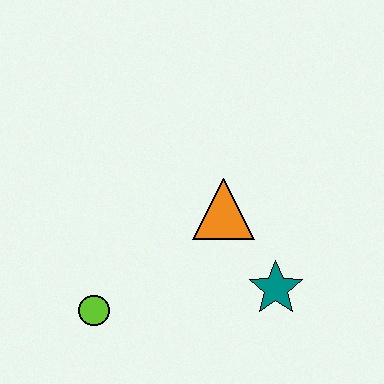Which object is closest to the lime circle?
The orange triangle is closest to the lime circle.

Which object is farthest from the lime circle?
The teal star is farthest from the lime circle.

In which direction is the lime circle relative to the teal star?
The lime circle is to the left of the teal star.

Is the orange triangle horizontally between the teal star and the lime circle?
Yes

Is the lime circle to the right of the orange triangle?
No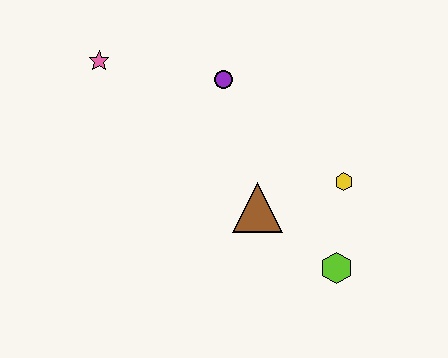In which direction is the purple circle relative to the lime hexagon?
The purple circle is above the lime hexagon.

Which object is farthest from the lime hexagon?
The pink star is farthest from the lime hexagon.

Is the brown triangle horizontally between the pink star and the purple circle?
No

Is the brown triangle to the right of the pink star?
Yes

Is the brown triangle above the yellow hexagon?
No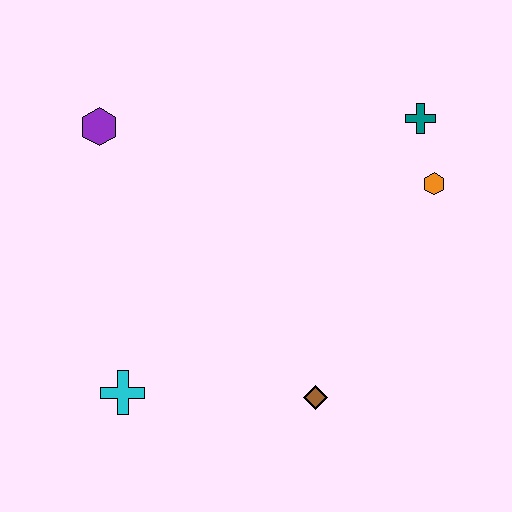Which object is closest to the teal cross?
The orange hexagon is closest to the teal cross.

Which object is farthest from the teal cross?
The cyan cross is farthest from the teal cross.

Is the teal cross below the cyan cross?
No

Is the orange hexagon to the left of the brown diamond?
No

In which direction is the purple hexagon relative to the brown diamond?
The purple hexagon is above the brown diamond.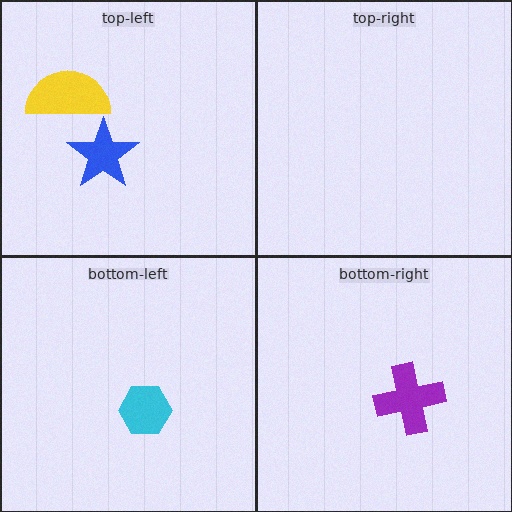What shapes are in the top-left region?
The yellow semicircle, the blue star.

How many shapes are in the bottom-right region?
1.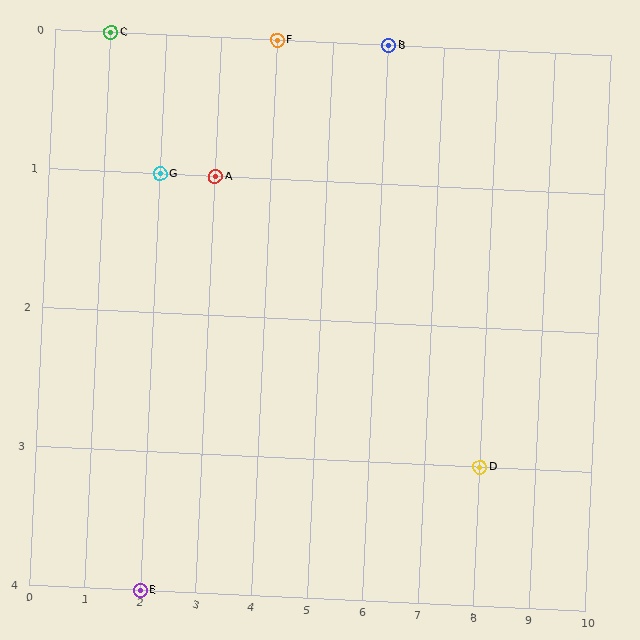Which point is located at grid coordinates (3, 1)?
Point A is at (3, 1).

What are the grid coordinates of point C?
Point C is at grid coordinates (1, 0).